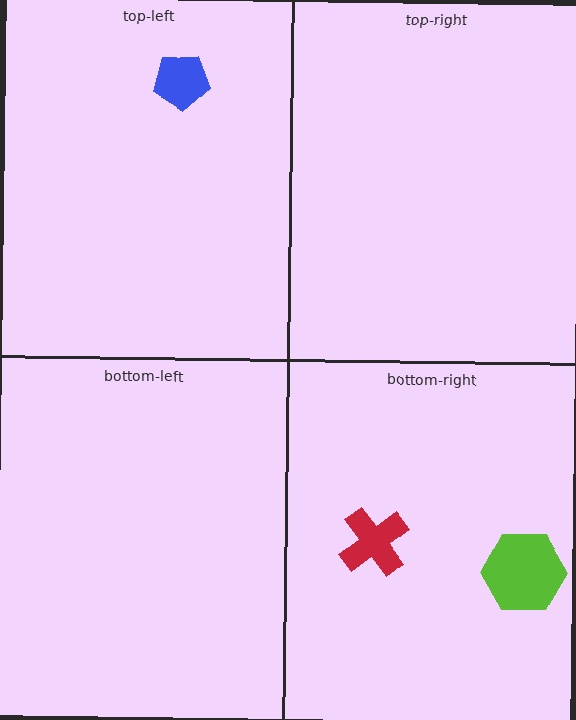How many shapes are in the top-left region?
1.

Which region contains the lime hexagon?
The bottom-right region.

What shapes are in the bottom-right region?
The red cross, the lime hexagon.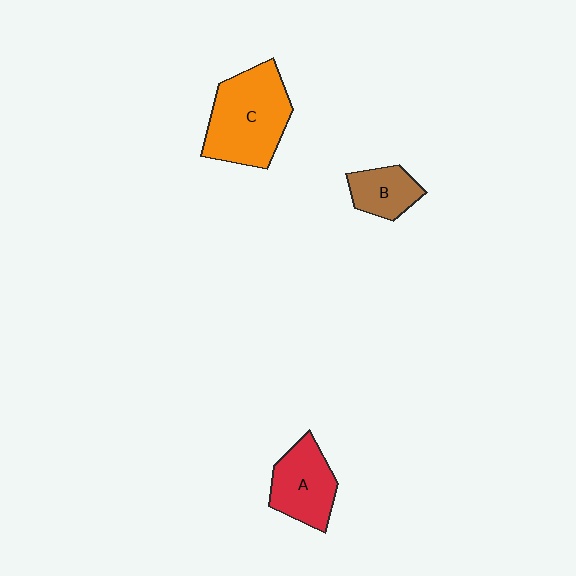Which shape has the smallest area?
Shape B (brown).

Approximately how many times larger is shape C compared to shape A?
Approximately 1.5 times.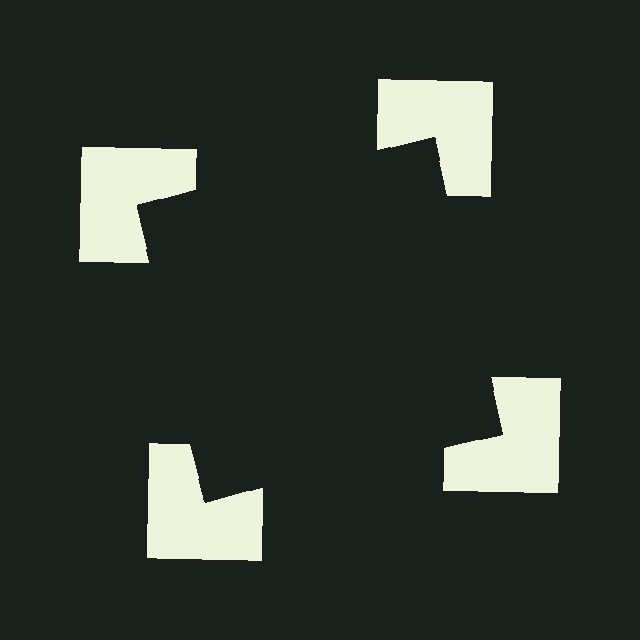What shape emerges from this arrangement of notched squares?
An illusory square — its edges are inferred from the aligned wedge cuts in the notched squares, not physically drawn.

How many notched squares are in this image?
There are 4 — one at each vertex of the illusory square.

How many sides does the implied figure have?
4 sides.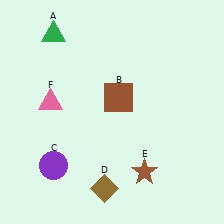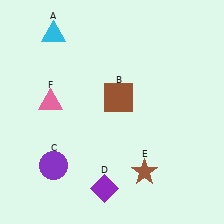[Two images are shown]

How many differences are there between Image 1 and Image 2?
There are 2 differences between the two images.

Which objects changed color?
A changed from green to cyan. D changed from brown to purple.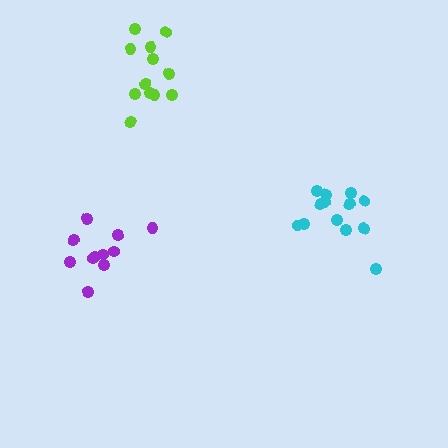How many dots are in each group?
Group 1: 11 dots, Group 2: 12 dots, Group 3: 13 dots (36 total).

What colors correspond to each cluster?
The clusters are colored: purple, lime, cyan.